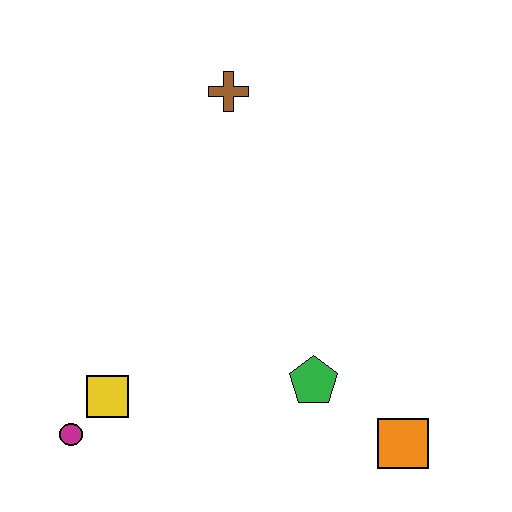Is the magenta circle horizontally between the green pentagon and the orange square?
No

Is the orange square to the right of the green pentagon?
Yes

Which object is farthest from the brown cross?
The orange square is farthest from the brown cross.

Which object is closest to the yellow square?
The magenta circle is closest to the yellow square.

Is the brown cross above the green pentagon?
Yes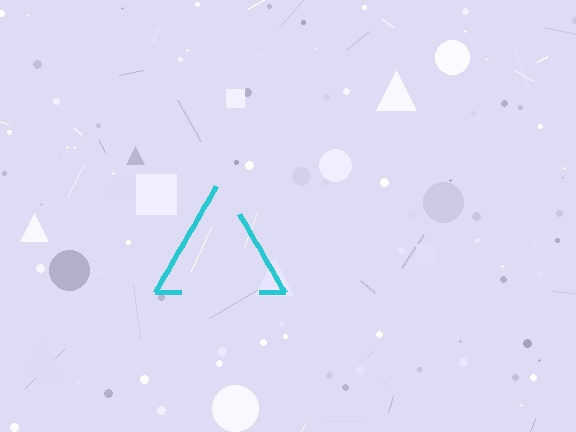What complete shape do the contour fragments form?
The contour fragments form a triangle.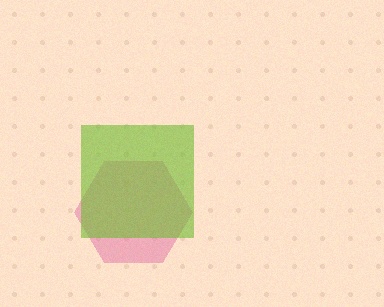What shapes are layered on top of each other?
The layered shapes are: a pink hexagon, a lime square.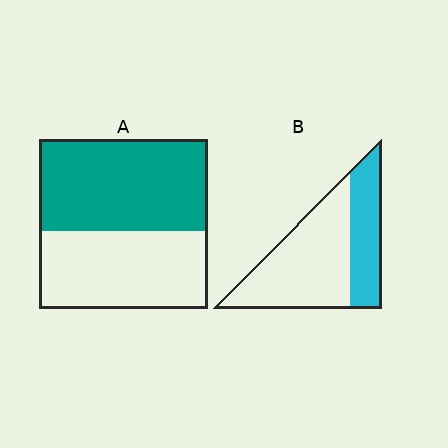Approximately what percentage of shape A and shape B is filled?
A is approximately 55% and B is approximately 35%.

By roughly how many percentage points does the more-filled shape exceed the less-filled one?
By roughly 20 percentage points (A over B).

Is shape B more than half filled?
No.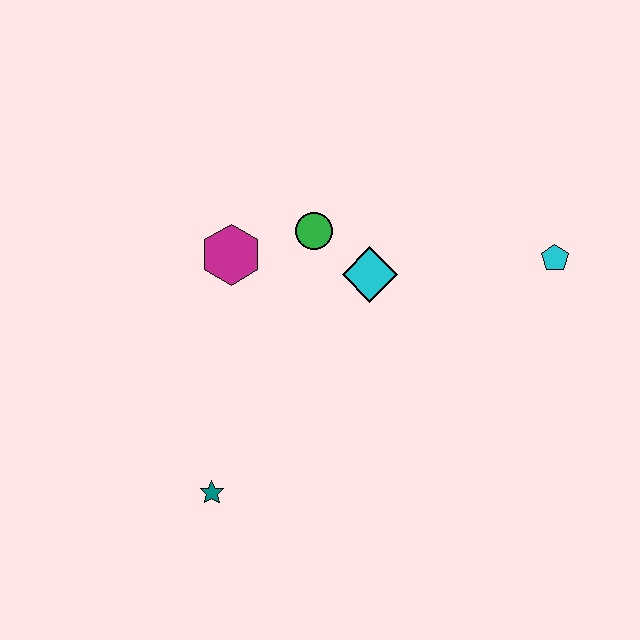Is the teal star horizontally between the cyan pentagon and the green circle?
No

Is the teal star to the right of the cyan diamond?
No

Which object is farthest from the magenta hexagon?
The cyan pentagon is farthest from the magenta hexagon.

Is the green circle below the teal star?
No